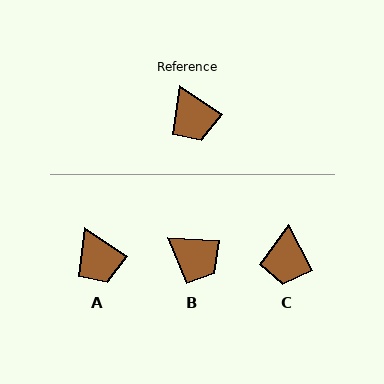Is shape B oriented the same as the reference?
No, it is off by about 31 degrees.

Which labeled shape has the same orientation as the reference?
A.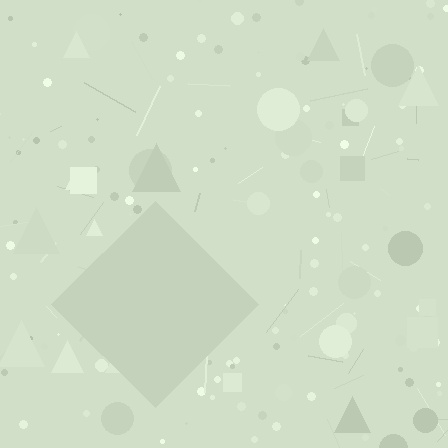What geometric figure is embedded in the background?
A diamond is embedded in the background.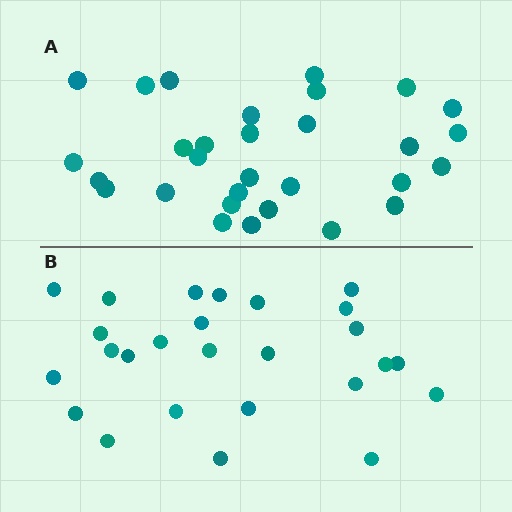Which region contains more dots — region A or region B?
Region A (the top region) has more dots.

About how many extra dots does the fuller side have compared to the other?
Region A has about 4 more dots than region B.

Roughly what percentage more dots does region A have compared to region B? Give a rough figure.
About 15% more.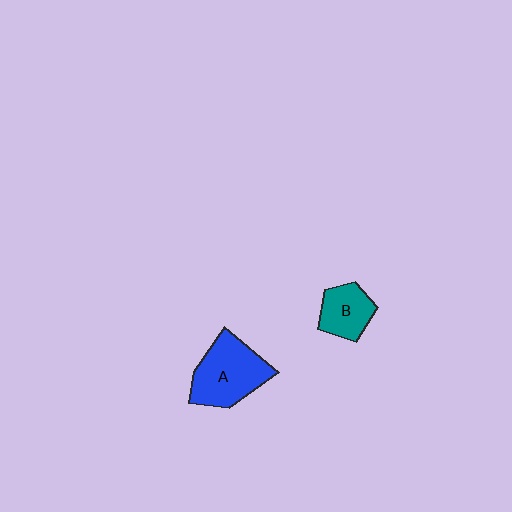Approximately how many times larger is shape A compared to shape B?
Approximately 1.7 times.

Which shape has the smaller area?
Shape B (teal).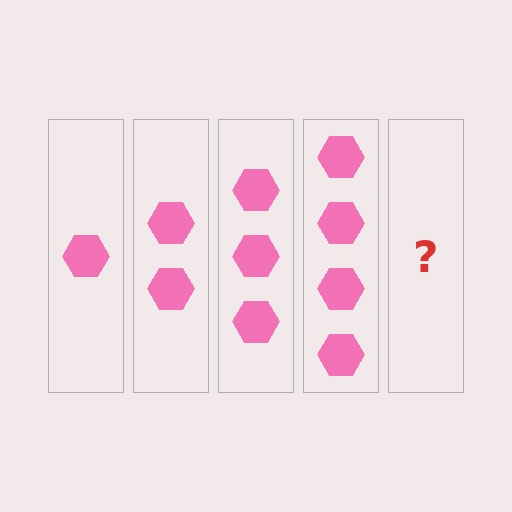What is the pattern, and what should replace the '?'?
The pattern is that each step adds one more hexagon. The '?' should be 5 hexagons.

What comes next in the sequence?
The next element should be 5 hexagons.